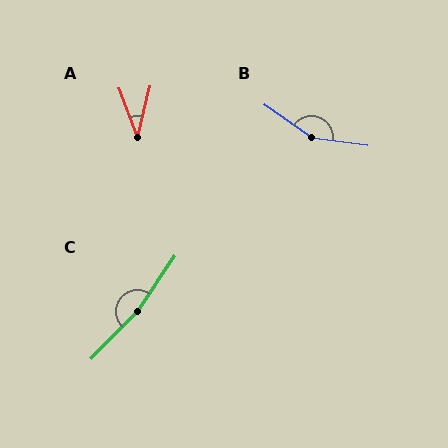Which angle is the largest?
C, at approximately 169 degrees.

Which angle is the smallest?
A, at approximately 34 degrees.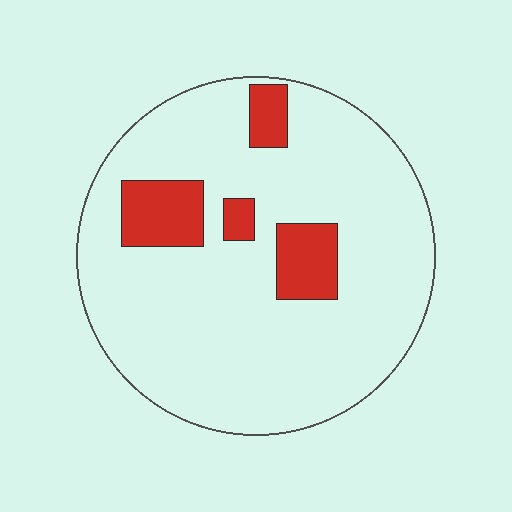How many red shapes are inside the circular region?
4.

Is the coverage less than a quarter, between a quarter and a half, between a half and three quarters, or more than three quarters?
Less than a quarter.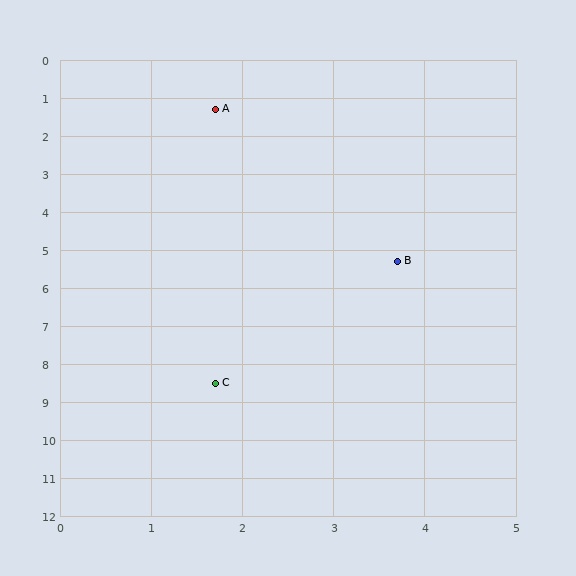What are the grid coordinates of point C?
Point C is at approximately (1.7, 8.5).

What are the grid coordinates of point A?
Point A is at approximately (1.7, 1.3).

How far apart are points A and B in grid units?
Points A and B are about 4.5 grid units apart.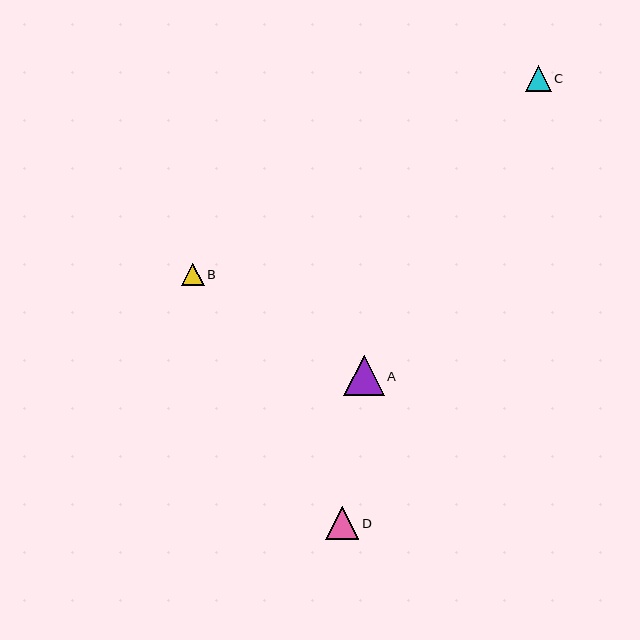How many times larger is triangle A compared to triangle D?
Triangle A is approximately 1.2 times the size of triangle D.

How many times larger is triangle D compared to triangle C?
Triangle D is approximately 1.3 times the size of triangle C.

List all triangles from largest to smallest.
From largest to smallest: A, D, C, B.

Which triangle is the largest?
Triangle A is the largest with a size of approximately 40 pixels.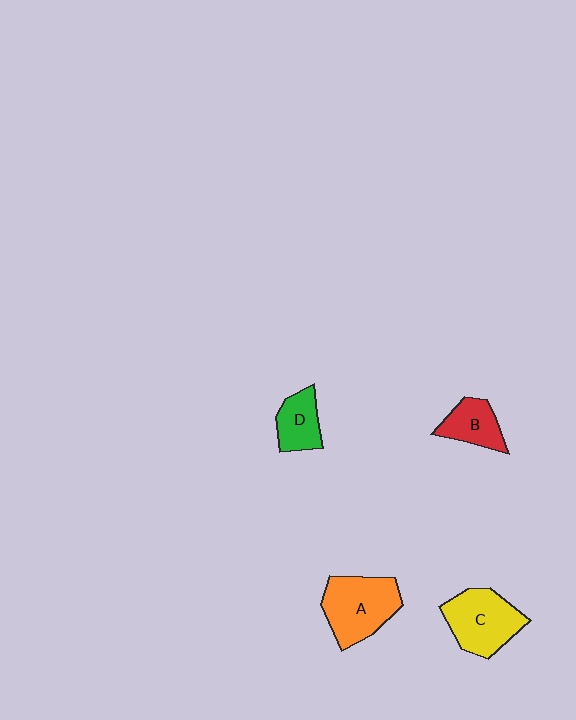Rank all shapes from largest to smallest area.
From largest to smallest: A (orange), C (yellow), B (red), D (green).